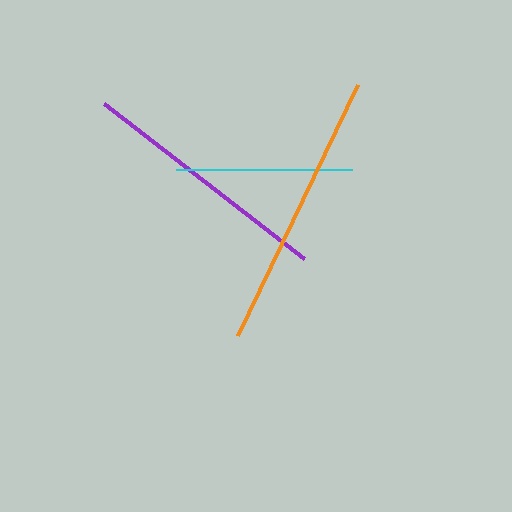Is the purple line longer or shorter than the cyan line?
The purple line is longer than the cyan line.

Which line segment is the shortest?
The cyan line is the shortest at approximately 176 pixels.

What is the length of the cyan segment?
The cyan segment is approximately 176 pixels long.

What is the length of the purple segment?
The purple segment is approximately 254 pixels long.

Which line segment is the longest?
The orange line is the longest at approximately 278 pixels.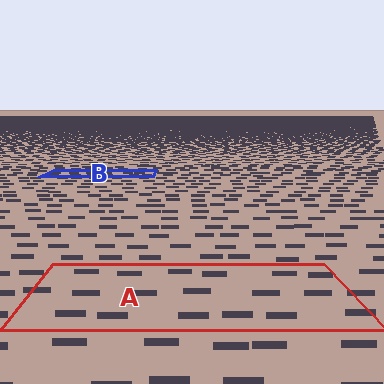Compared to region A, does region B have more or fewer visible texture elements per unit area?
Region B has more texture elements per unit area — they are packed more densely because it is farther away.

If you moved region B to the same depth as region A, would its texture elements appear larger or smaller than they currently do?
They would appear larger. At a closer depth, the same texture elements are projected at a bigger on-screen size.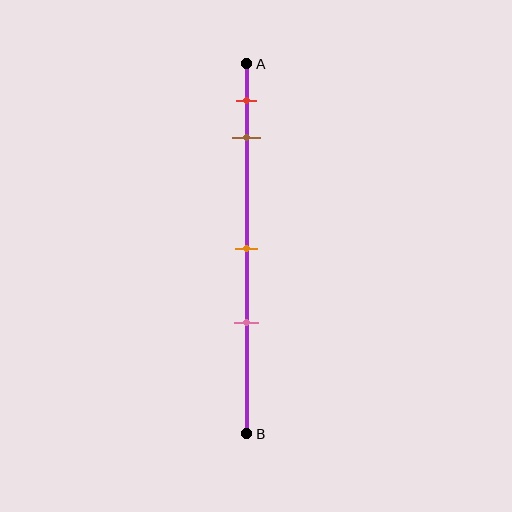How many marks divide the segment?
There are 4 marks dividing the segment.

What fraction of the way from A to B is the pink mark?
The pink mark is approximately 70% (0.7) of the way from A to B.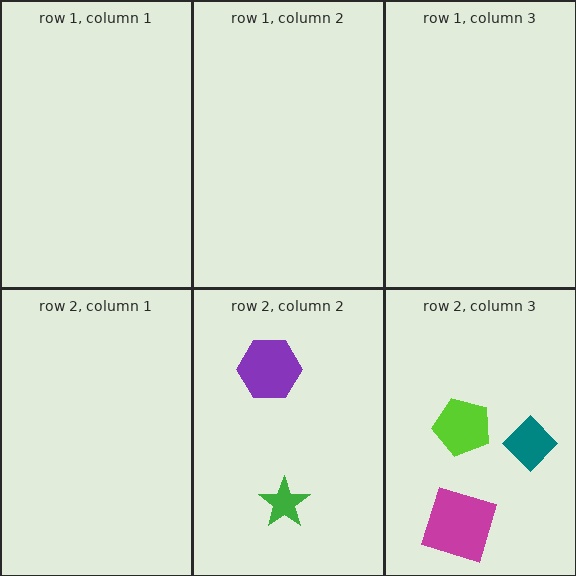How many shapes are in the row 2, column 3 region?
3.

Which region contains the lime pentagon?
The row 2, column 3 region.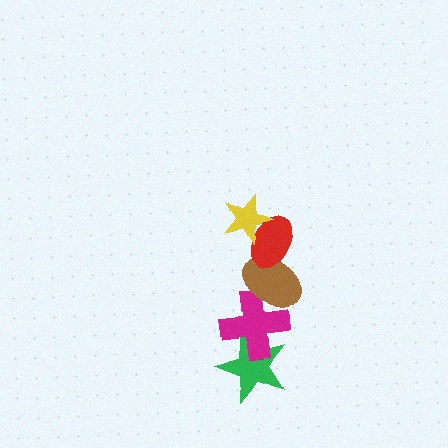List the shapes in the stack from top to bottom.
From top to bottom: the yellow star, the red ellipse, the brown ellipse, the magenta cross, the green star.